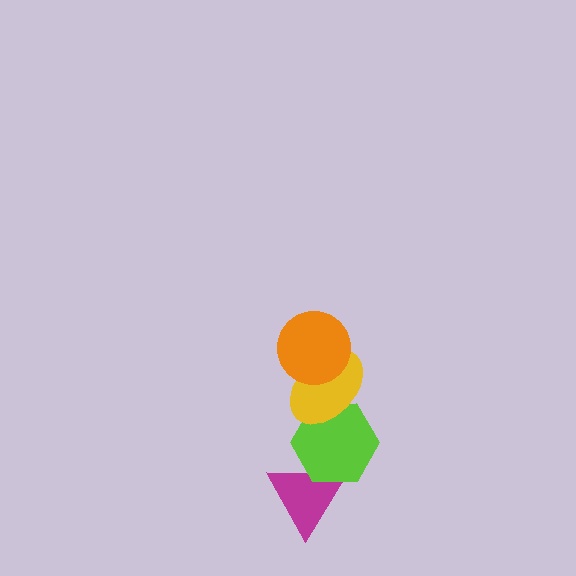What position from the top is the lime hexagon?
The lime hexagon is 3rd from the top.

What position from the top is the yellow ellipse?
The yellow ellipse is 2nd from the top.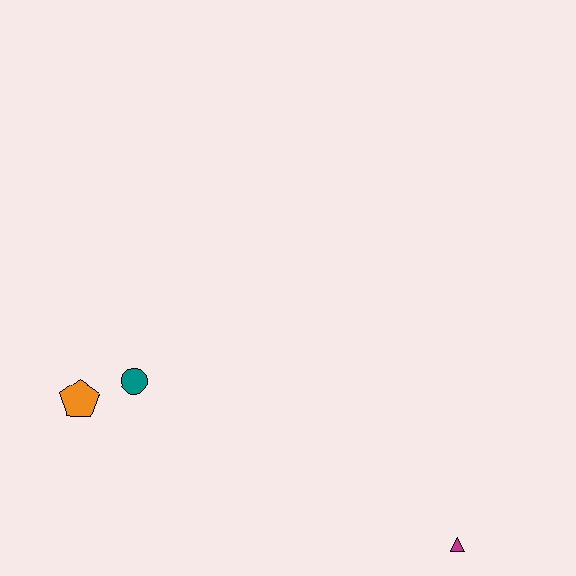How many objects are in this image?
There are 3 objects.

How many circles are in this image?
There is 1 circle.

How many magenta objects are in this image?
There is 1 magenta object.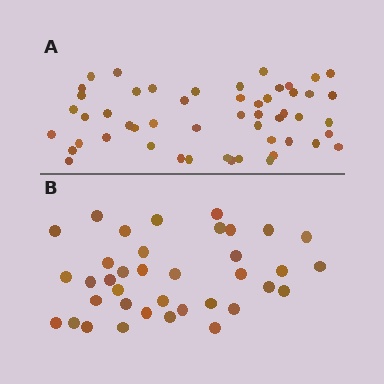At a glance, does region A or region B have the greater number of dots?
Region A (the top region) has more dots.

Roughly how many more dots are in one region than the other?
Region A has approximately 15 more dots than region B.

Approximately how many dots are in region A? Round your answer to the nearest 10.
About 50 dots. (The exact count is 52, which rounds to 50.)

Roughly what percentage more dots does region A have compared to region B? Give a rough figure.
About 40% more.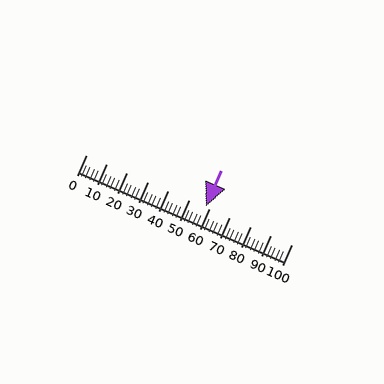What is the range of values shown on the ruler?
The ruler shows values from 0 to 100.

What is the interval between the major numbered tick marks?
The major tick marks are spaced 10 units apart.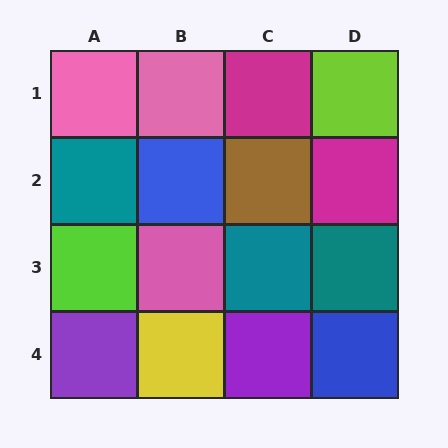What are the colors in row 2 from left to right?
Teal, blue, brown, magenta.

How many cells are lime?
2 cells are lime.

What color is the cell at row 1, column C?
Magenta.